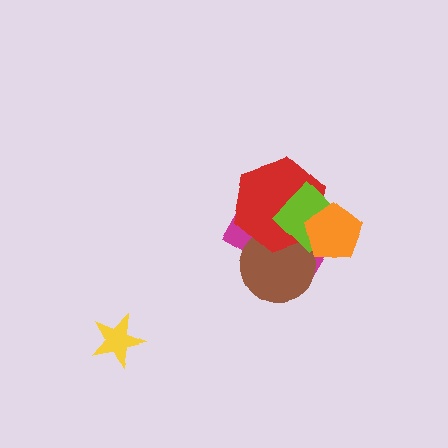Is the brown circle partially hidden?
Yes, it is partially covered by another shape.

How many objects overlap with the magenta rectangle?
4 objects overlap with the magenta rectangle.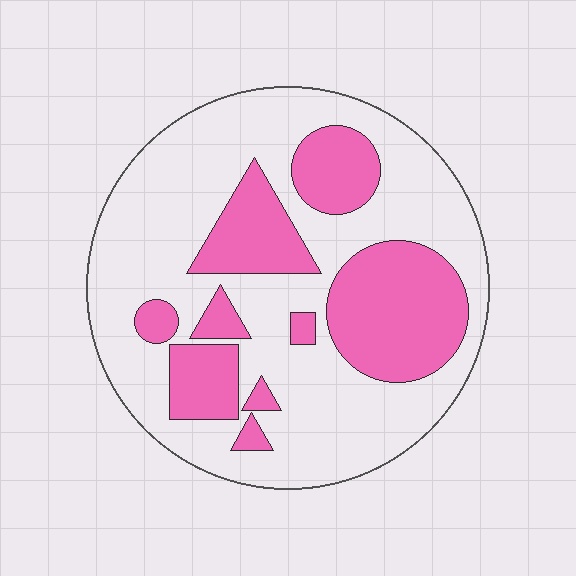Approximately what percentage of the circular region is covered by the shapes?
Approximately 30%.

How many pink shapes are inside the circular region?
9.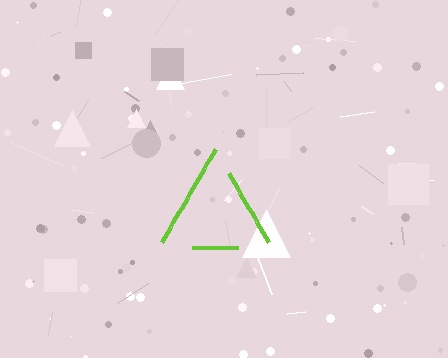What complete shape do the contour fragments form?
The contour fragments form a triangle.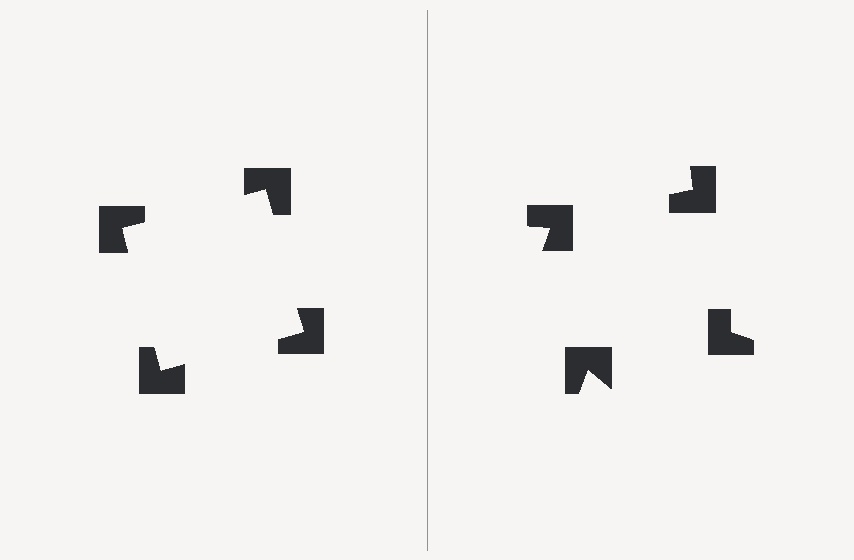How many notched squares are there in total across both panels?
8 — 4 on each side.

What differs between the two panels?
The notched squares are positioned identically on both sides; only the wedge orientations differ. On the left they align to a square; on the right they are misaligned.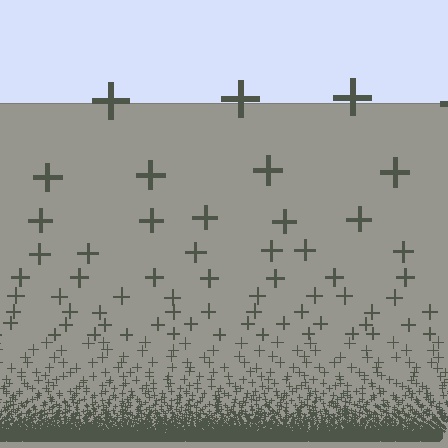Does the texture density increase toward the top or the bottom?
Density increases toward the bottom.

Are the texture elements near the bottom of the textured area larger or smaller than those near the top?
Smaller. The gradient is inverted — elements near the bottom are smaller and denser.